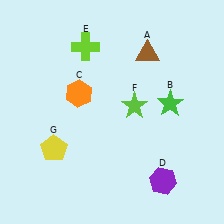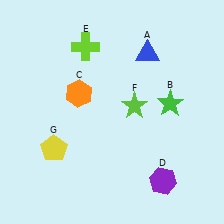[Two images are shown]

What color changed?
The triangle (A) changed from brown in Image 1 to blue in Image 2.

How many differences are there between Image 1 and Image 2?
There is 1 difference between the two images.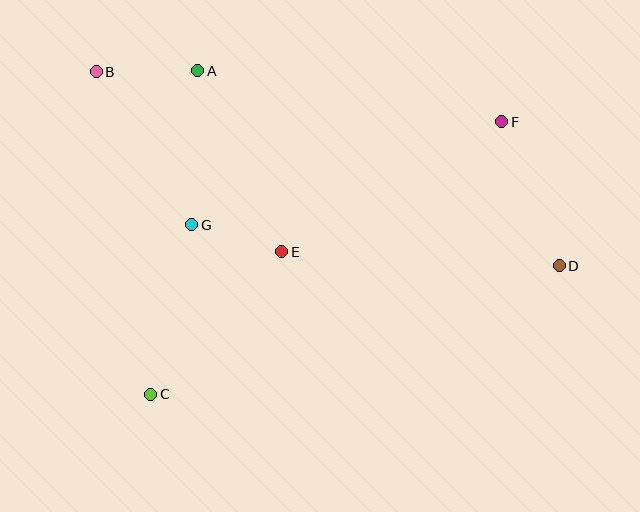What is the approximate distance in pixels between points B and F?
The distance between B and F is approximately 409 pixels.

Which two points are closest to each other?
Points E and G are closest to each other.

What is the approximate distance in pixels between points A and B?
The distance between A and B is approximately 102 pixels.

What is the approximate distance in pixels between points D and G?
The distance between D and G is approximately 370 pixels.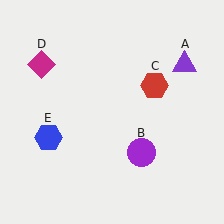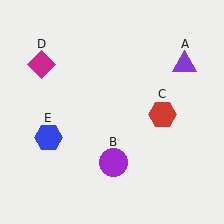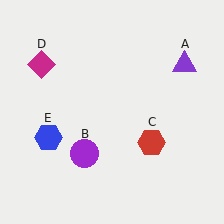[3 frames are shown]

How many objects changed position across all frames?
2 objects changed position: purple circle (object B), red hexagon (object C).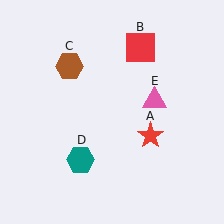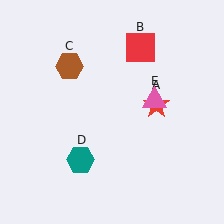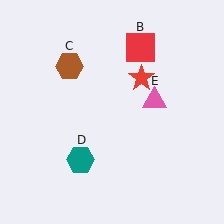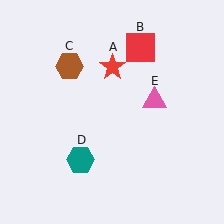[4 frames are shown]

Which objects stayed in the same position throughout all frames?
Red square (object B) and brown hexagon (object C) and teal hexagon (object D) and pink triangle (object E) remained stationary.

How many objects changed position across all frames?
1 object changed position: red star (object A).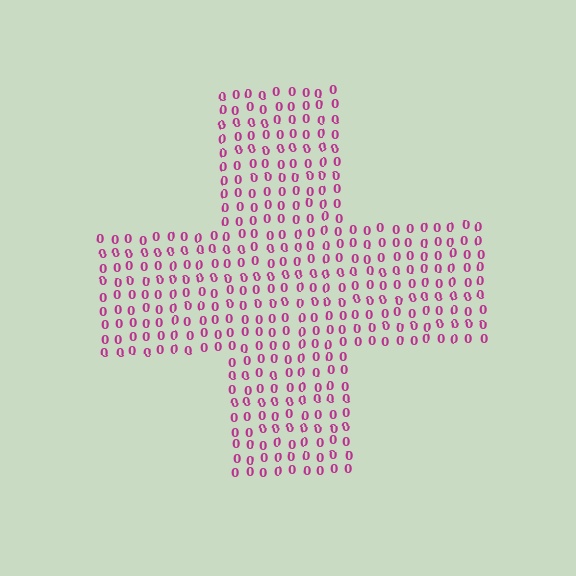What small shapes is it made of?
It is made of small digit 0's.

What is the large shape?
The large shape is a cross.